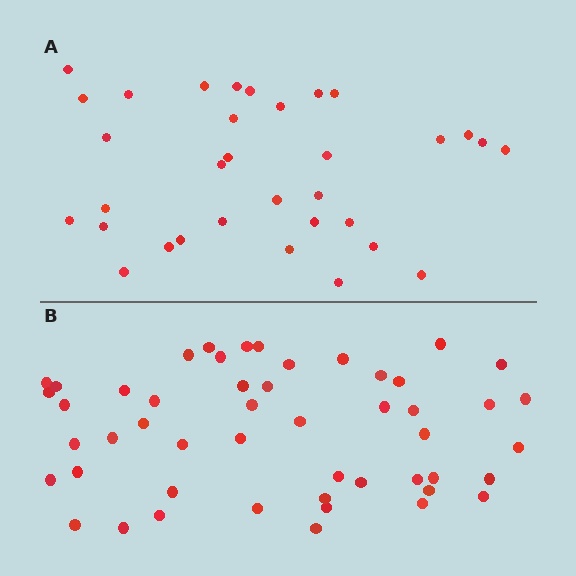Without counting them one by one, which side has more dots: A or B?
Region B (the bottom region) has more dots.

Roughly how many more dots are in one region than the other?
Region B has approximately 15 more dots than region A.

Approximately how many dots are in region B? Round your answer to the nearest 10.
About 50 dots.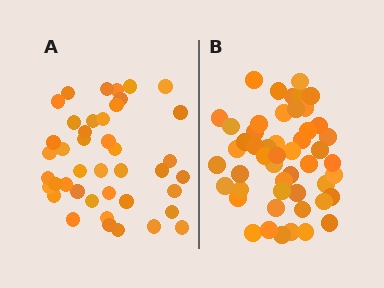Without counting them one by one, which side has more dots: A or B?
Region B (the right region) has more dots.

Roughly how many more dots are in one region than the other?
Region B has roughly 8 or so more dots than region A.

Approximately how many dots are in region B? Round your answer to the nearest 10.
About 50 dots.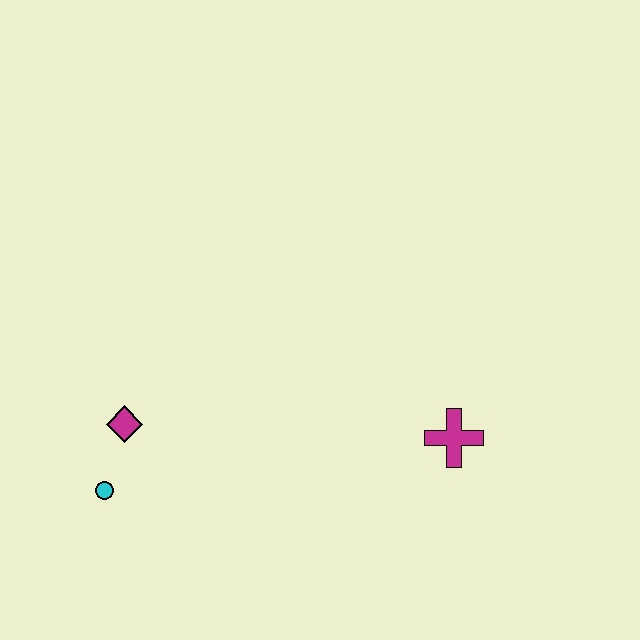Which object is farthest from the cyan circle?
The magenta cross is farthest from the cyan circle.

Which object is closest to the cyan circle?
The magenta diamond is closest to the cyan circle.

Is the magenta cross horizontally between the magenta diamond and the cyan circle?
No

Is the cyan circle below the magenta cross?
Yes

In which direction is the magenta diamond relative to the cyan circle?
The magenta diamond is above the cyan circle.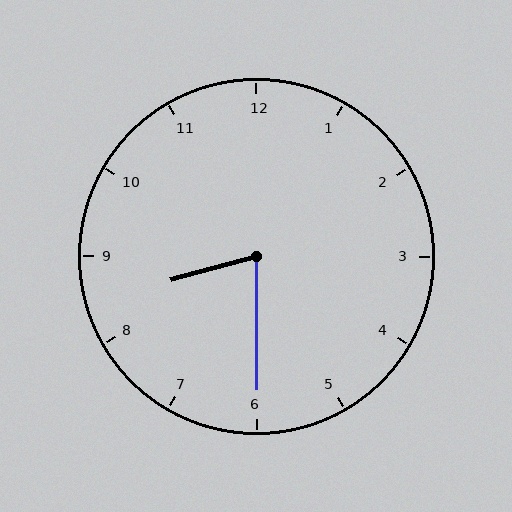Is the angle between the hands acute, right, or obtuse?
It is acute.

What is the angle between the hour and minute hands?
Approximately 75 degrees.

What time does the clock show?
8:30.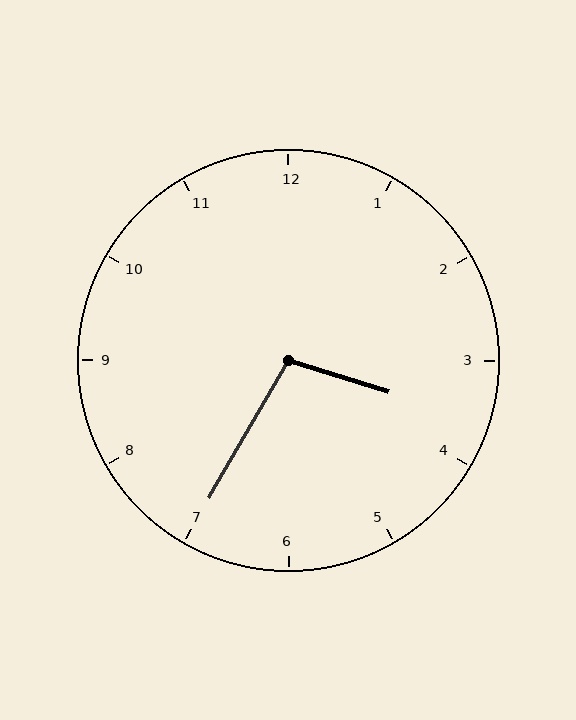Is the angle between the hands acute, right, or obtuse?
It is obtuse.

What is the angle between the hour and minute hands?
Approximately 102 degrees.